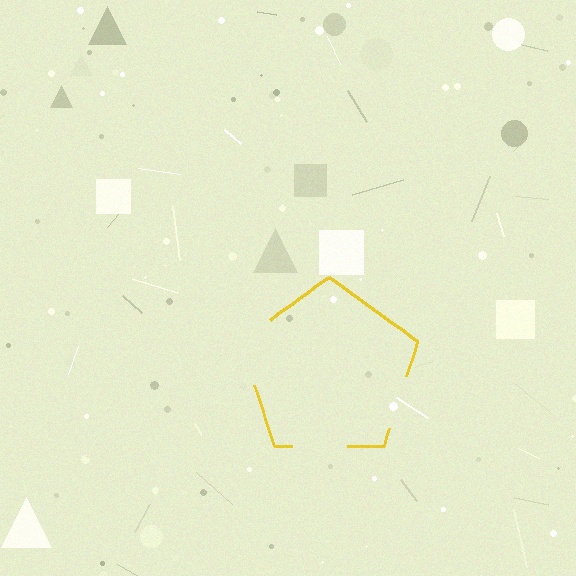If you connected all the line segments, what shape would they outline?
They would outline a pentagon.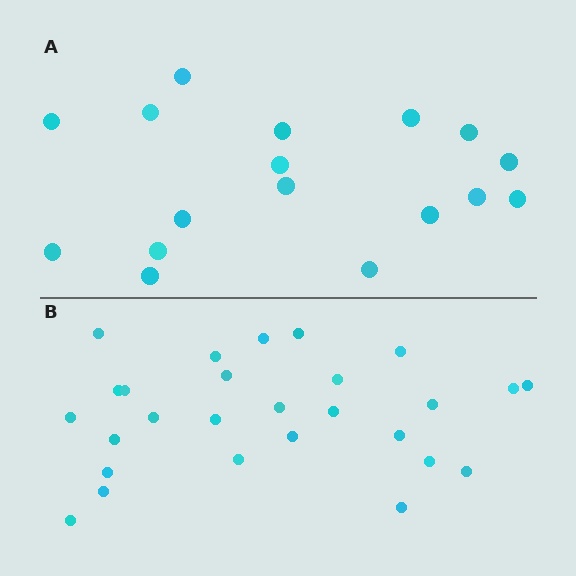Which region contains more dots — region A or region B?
Region B (the bottom region) has more dots.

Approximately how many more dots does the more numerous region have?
Region B has roughly 10 or so more dots than region A.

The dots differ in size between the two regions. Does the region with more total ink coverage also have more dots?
No. Region A has more total ink coverage because its dots are larger, but region B actually contains more individual dots. Total area can be misleading — the number of items is what matters here.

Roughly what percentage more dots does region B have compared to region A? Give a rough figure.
About 60% more.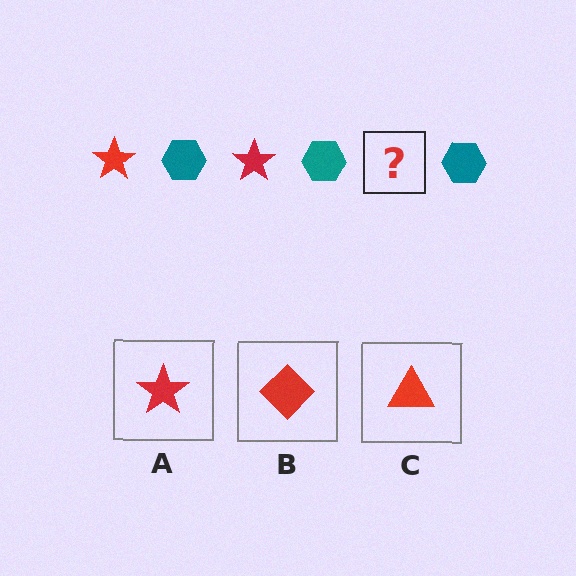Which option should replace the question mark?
Option A.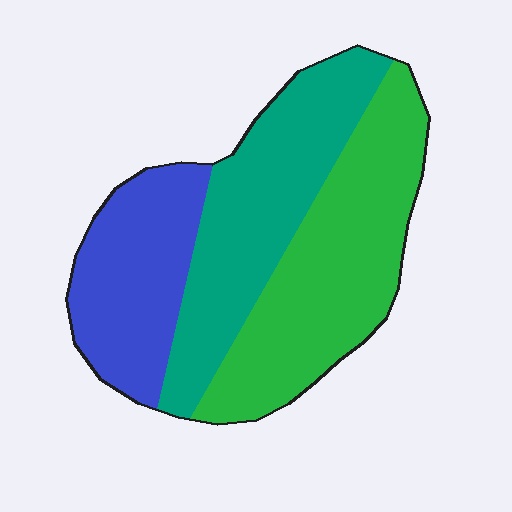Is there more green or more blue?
Green.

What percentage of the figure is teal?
Teal takes up about one third (1/3) of the figure.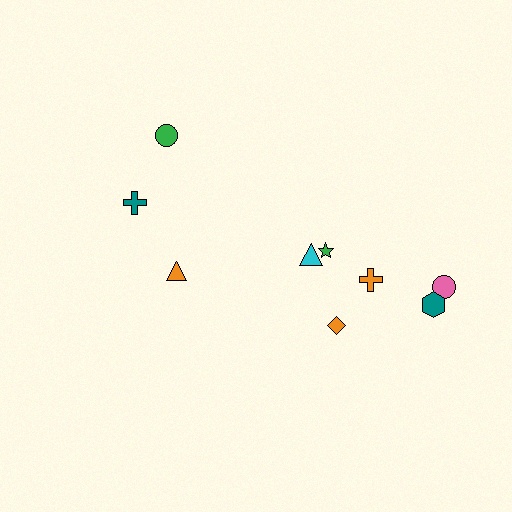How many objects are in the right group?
There are 6 objects.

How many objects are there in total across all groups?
There are 9 objects.